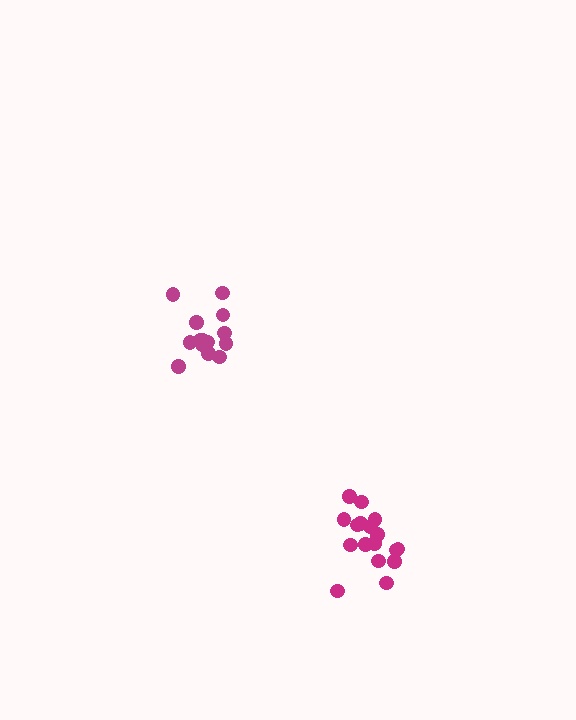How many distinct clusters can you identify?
There are 2 distinct clusters.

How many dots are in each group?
Group 1: 17 dots, Group 2: 14 dots (31 total).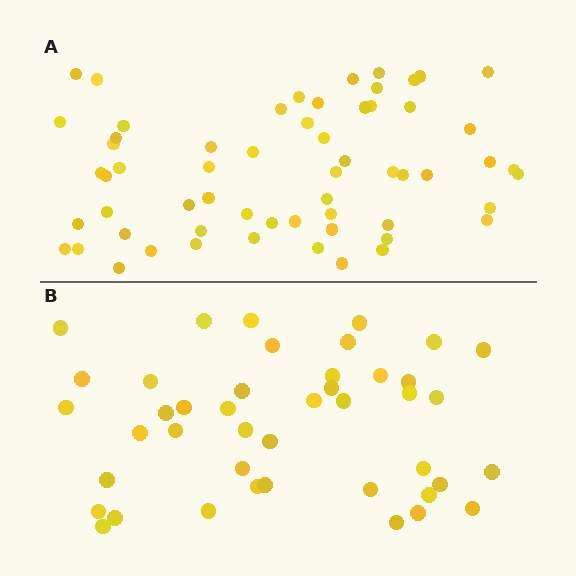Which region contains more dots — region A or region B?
Region A (the top region) has more dots.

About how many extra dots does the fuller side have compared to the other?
Region A has approximately 15 more dots than region B.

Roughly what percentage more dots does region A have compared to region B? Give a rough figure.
About 40% more.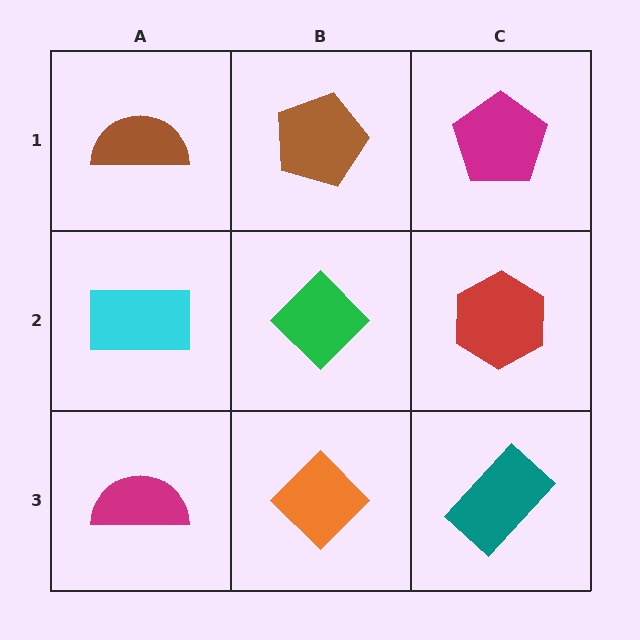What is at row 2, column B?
A green diamond.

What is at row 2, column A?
A cyan rectangle.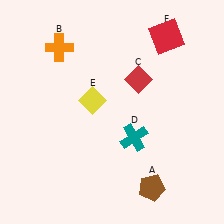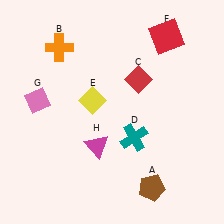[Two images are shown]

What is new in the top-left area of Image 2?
A pink diamond (G) was added in the top-left area of Image 2.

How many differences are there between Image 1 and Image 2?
There are 2 differences between the two images.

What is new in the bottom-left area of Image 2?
A magenta triangle (H) was added in the bottom-left area of Image 2.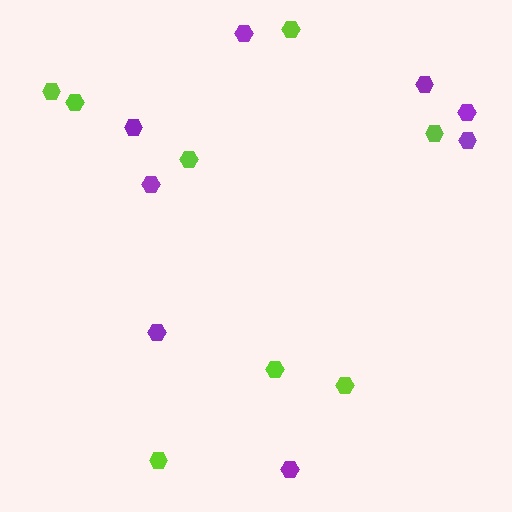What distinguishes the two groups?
There are 2 groups: one group of lime hexagons (8) and one group of purple hexagons (8).